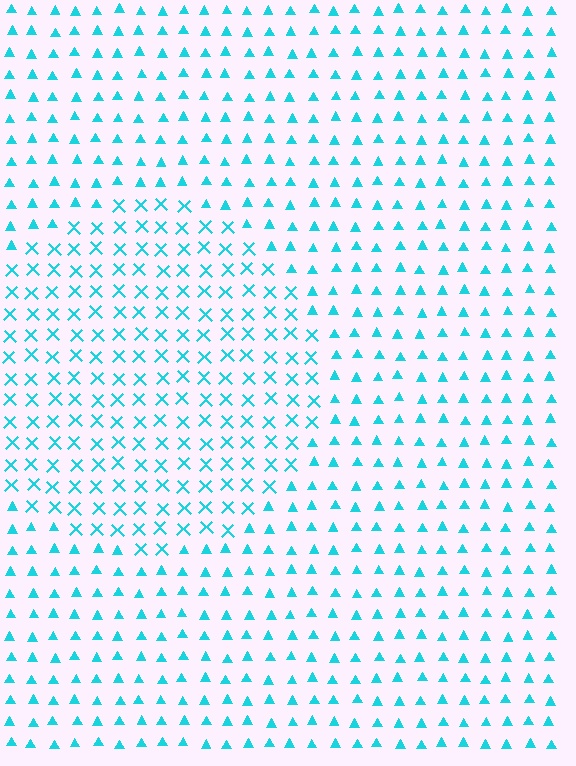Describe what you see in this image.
The image is filled with small cyan elements arranged in a uniform grid. A circle-shaped region contains X marks, while the surrounding area contains triangles. The boundary is defined purely by the change in element shape.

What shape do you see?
I see a circle.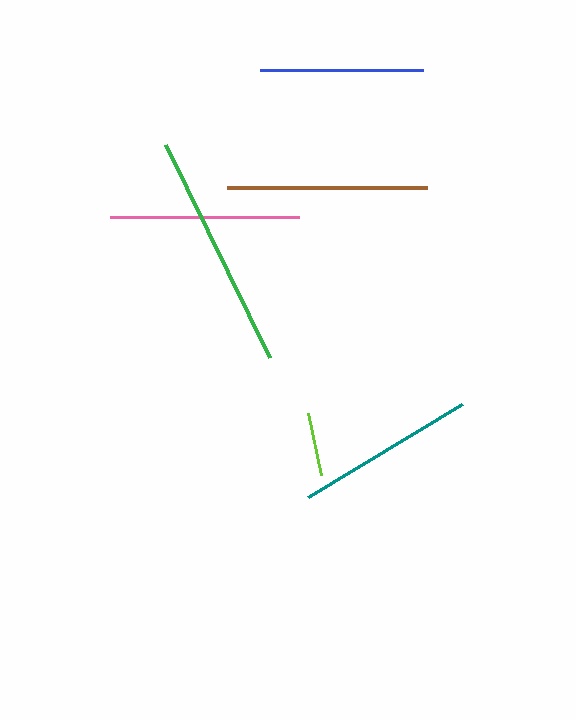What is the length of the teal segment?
The teal segment is approximately 180 pixels long.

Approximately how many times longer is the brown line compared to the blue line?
The brown line is approximately 1.2 times the length of the blue line.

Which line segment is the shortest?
The lime line is the shortest at approximately 64 pixels.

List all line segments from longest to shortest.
From longest to shortest: green, brown, pink, teal, blue, lime.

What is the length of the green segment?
The green segment is approximately 237 pixels long.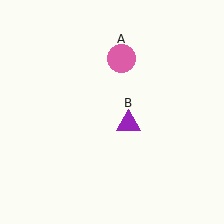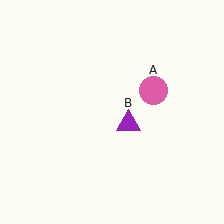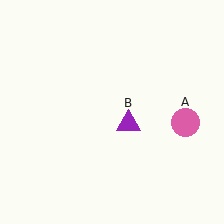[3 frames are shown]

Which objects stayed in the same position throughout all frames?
Purple triangle (object B) remained stationary.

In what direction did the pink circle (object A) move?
The pink circle (object A) moved down and to the right.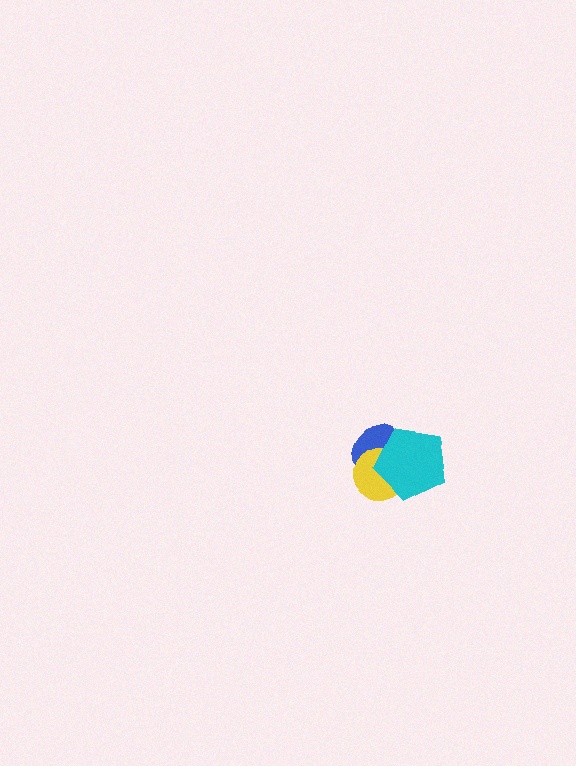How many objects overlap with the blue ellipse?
2 objects overlap with the blue ellipse.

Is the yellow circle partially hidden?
Yes, it is partially covered by another shape.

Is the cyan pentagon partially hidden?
No, no other shape covers it.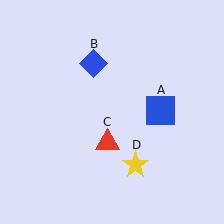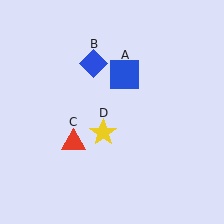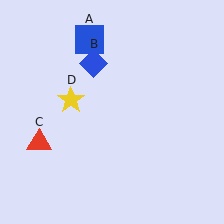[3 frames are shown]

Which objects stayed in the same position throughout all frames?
Blue diamond (object B) remained stationary.